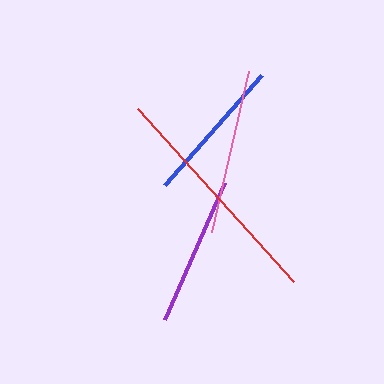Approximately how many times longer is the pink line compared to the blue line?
The pink line is approximately 1.1 times the length of the blue line.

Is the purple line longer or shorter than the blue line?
The purple line is longer than the blue line.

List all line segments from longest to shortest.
From longest to shortest: red, pink, purple, blue.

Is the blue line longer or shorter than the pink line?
The pink line is longer than the blue line.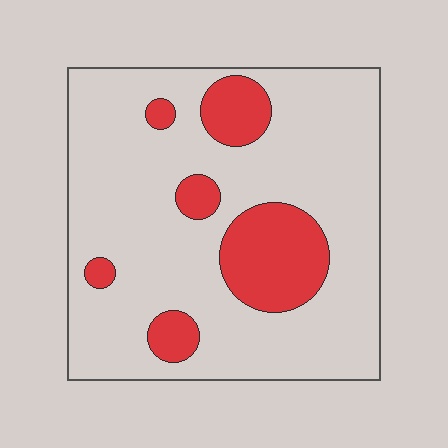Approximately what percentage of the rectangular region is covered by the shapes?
Approximately 20%.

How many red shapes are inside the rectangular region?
6.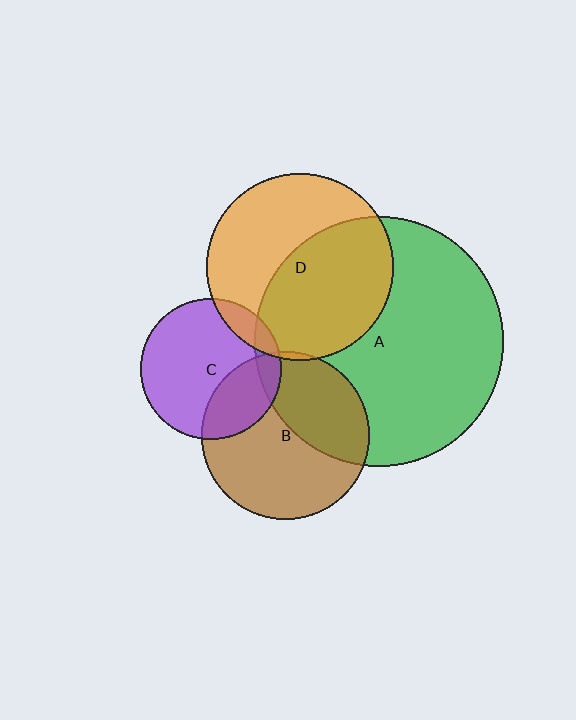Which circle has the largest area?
Circle A (green).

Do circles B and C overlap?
Yes.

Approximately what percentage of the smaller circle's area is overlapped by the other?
Approximately 30%.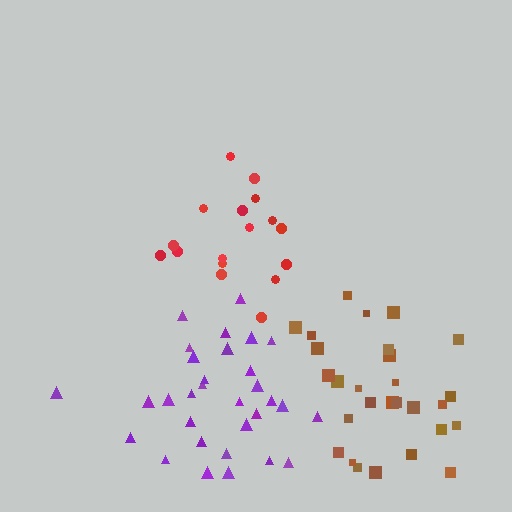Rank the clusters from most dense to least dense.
red, purple, brown.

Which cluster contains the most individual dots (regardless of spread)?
Purple (31).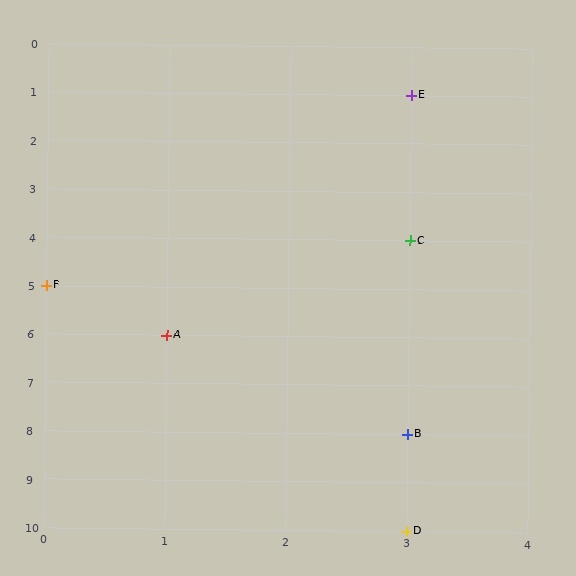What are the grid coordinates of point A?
Point A is at grid coordinates (1, 6).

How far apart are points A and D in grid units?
Points A and D are 2 columns and 4 rows apart (about 4.5 grid units diagonally).